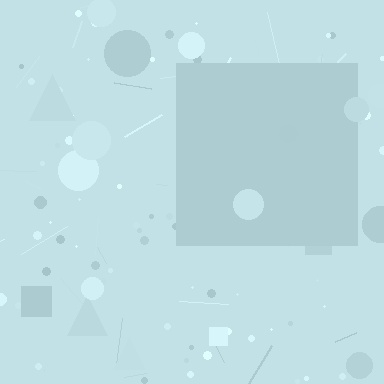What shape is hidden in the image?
A square is hidden in the image.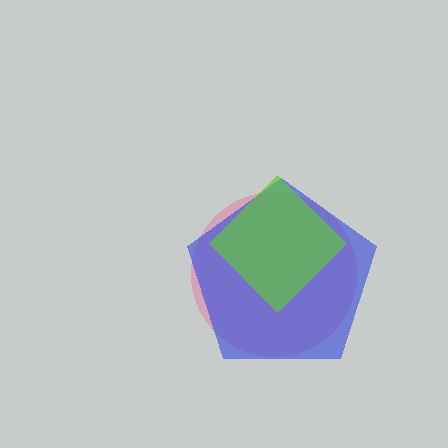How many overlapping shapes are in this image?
There are 3 overlapping shapes in the image.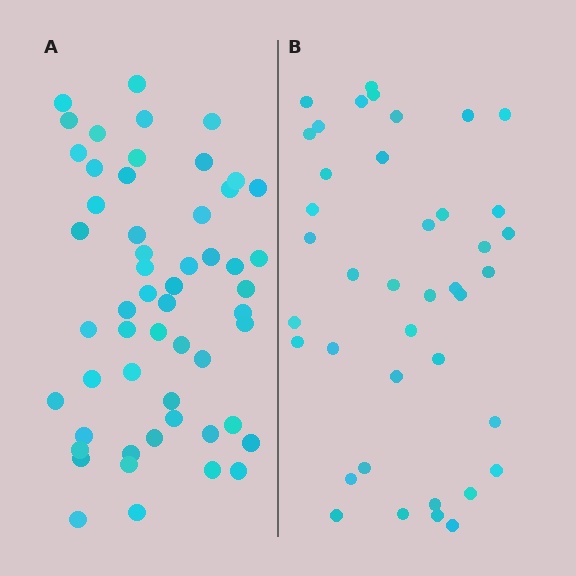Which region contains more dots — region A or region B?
Region A (the left region) has more dots.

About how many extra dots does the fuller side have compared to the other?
Region A has approximately 15 more dots than region B.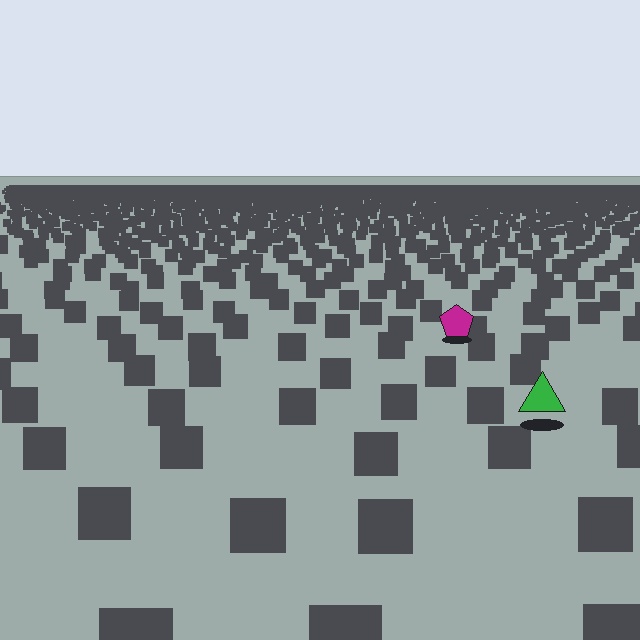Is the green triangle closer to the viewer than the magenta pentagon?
Yes. The green triangle is closer — you can tell from the texture gradient: the ground texture is coarser near it.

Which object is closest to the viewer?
The green triangle is closest. The texture marks near it are larger and more spread out.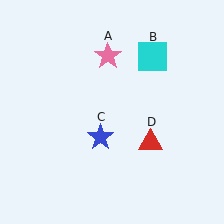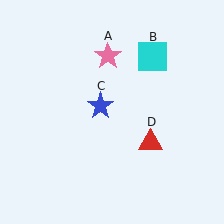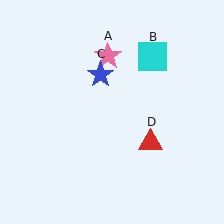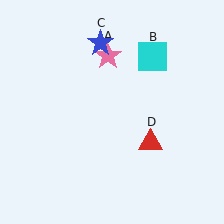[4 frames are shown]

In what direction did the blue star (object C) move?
The blue star (object C) moved up.